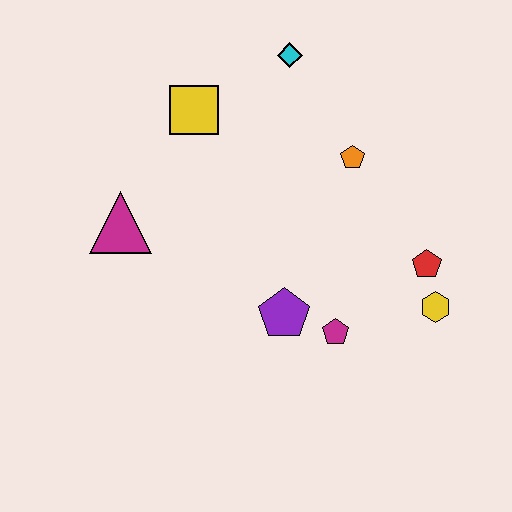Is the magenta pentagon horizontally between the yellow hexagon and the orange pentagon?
No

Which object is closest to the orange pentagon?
The cyan diamond is closest to the orange pentagon.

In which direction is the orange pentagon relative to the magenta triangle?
The orange pentagon is to the right of the magenta triangle.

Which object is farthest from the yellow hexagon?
The magenta triangle is farthest from the yellow hexagon.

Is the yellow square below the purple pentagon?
No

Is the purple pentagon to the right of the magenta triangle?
Yes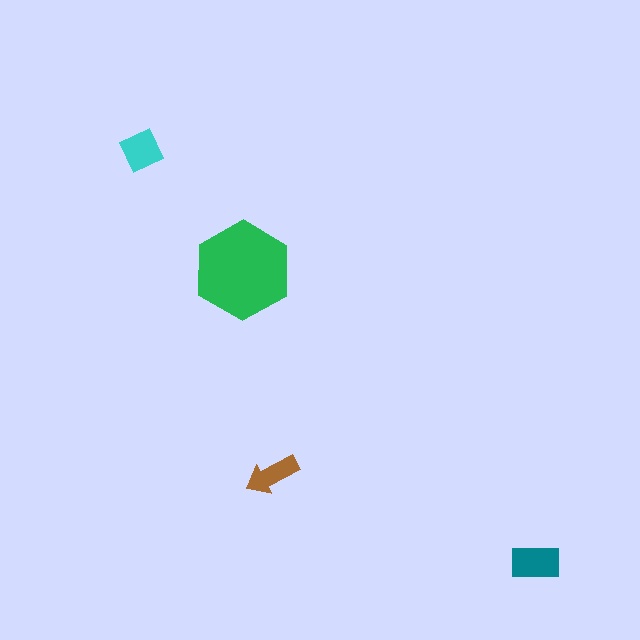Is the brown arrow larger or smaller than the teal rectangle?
Smaller.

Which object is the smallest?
The brown arrow.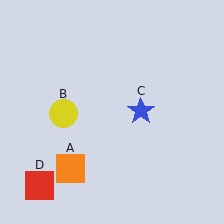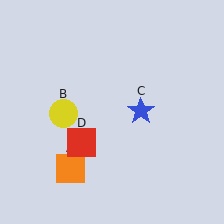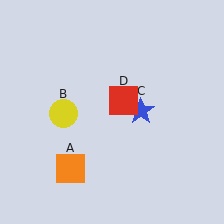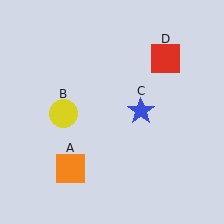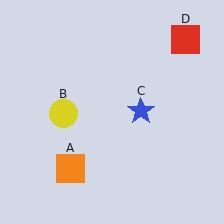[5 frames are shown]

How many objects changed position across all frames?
1 object changed position: red square (object D).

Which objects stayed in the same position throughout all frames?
Orange square (object A) and yellow circle (object B) and blue star (object C) remained stationary.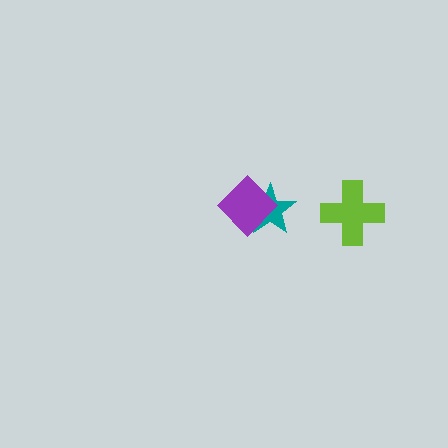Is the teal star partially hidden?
Yes, it is partially covered by another shape.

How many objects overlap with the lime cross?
0 objects overlap with the lime cross.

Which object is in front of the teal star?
The purple diamond is in front of the teal star.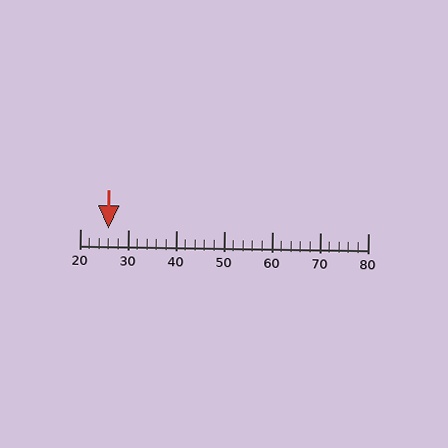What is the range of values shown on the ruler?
The ruler shows values from 20 to 80.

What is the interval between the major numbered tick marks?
The major tick marks are spaced 10 units apart.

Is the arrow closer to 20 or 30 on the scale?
The arrow is closer to 30.